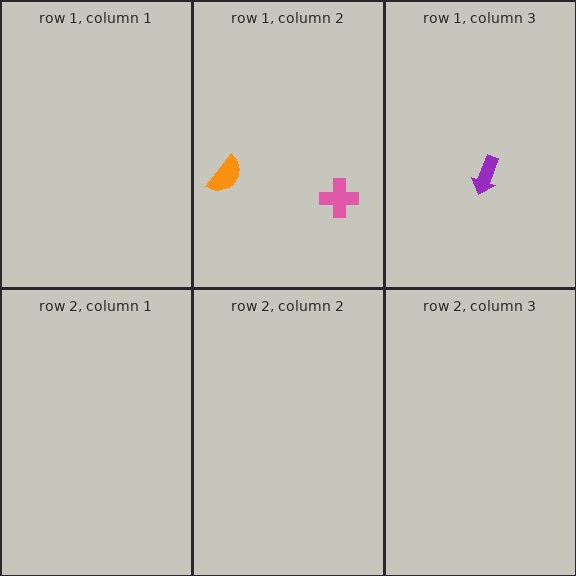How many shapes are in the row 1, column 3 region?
1.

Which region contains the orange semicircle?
The row 1, column 2 region.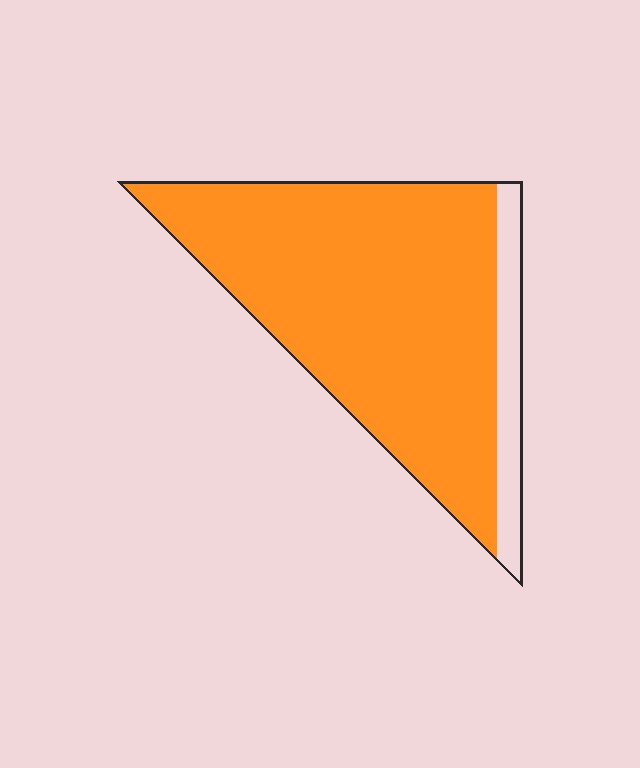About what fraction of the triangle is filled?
About seven eighths (7/8).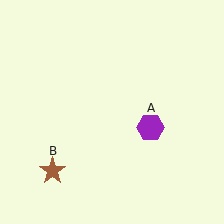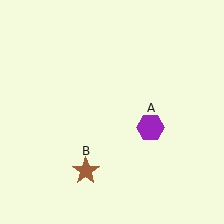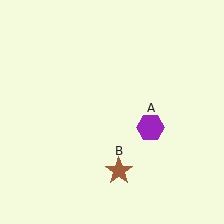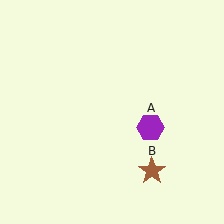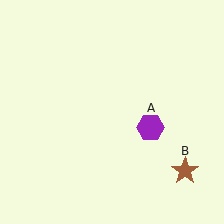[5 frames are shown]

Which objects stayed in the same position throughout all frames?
Purple hexagon (object A) remained stationary.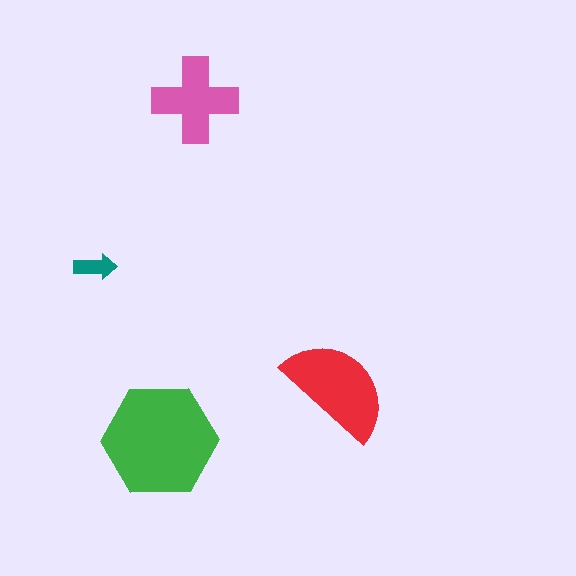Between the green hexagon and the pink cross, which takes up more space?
The green hexagon.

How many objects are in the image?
There are 4 objects in the image.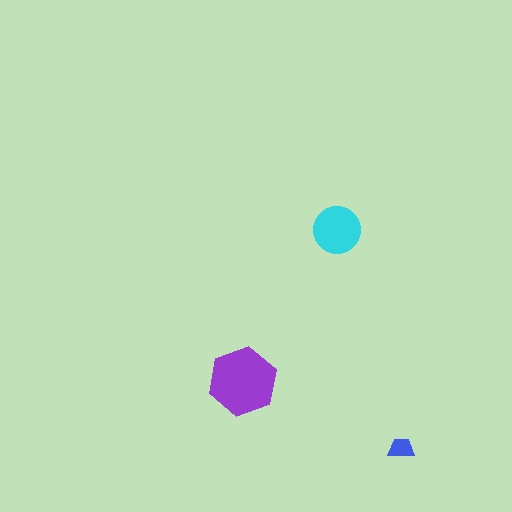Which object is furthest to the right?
The blue trapezoid is rightmost.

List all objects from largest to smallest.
The purple hexagon, the cyan circle, the blue trapezoid.